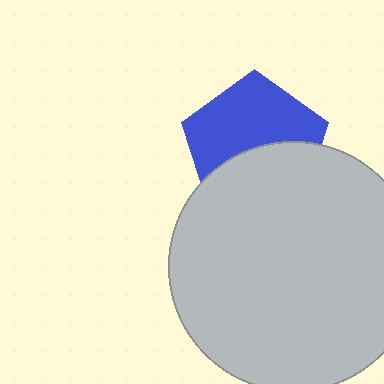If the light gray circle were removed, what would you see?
You would see the complete blue pentagon.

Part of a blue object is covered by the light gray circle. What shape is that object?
It is a pentagon.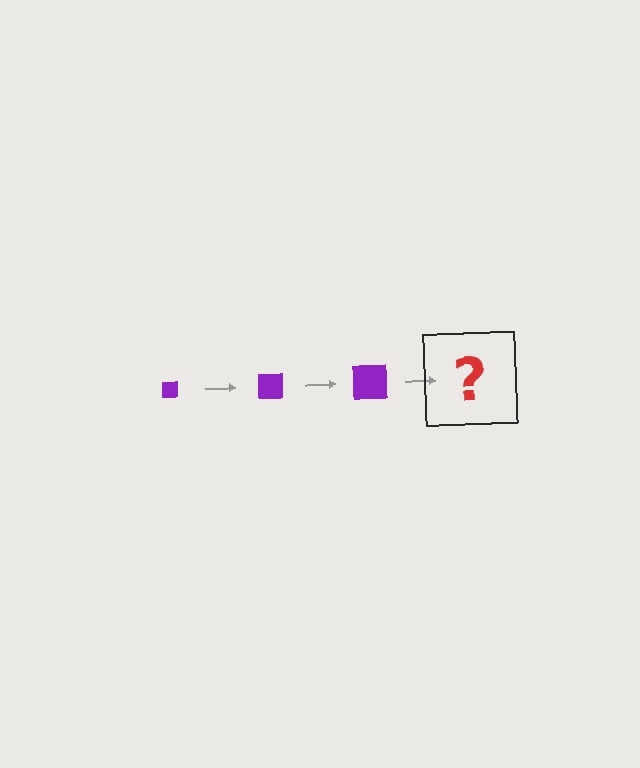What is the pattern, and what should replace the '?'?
The pattern is that the square gets progressively larger each step. The '?' should be a purple square, larger than the previous one.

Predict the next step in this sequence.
The next step is a purple square, larger than the previous one.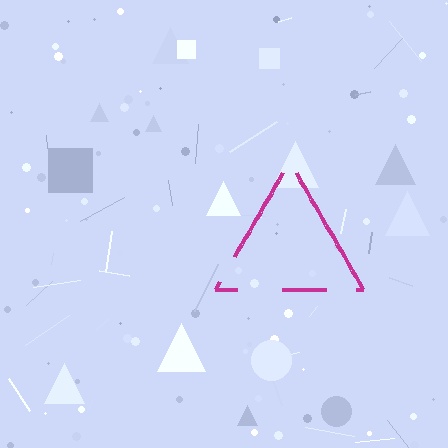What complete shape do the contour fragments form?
The contour fragments form a triangle.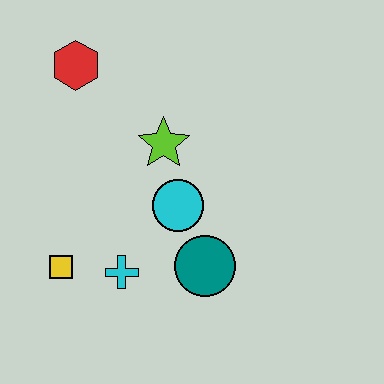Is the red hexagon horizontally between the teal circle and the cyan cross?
No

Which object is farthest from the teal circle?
The red hexagon is farthest from the teal circle.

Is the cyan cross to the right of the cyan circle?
No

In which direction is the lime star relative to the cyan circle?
The lime star is above the cyan circle.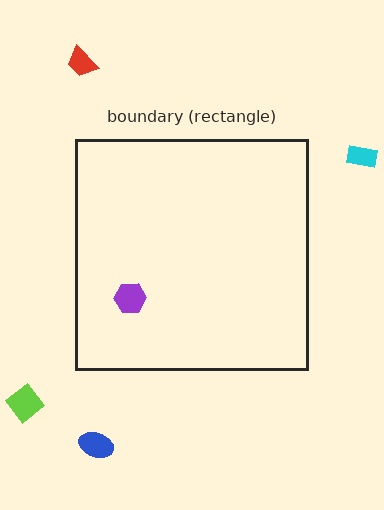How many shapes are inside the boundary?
1 inside, 4 outside.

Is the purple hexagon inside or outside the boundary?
Inside.